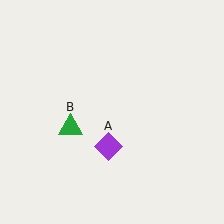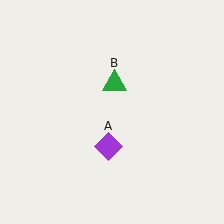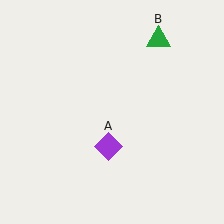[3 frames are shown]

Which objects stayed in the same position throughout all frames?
Purple diamond (object A) remained stationary.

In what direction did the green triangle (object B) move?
The green triangle (object B) moved up and to the right.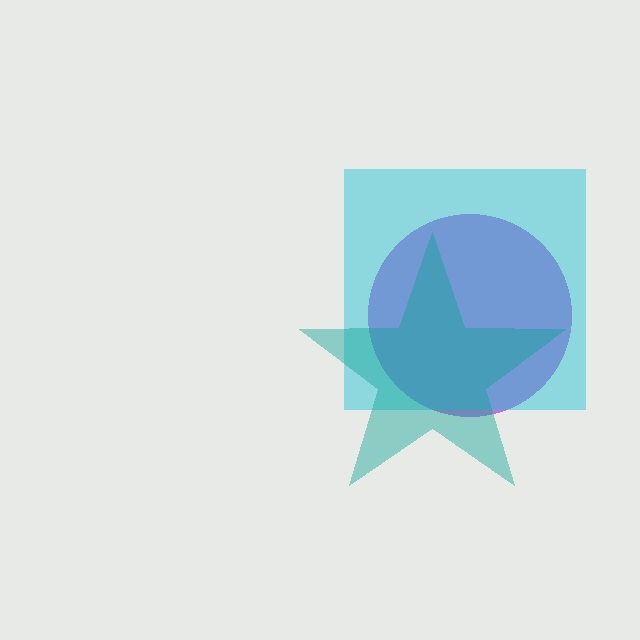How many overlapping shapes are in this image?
There are 3 overlapping shapes in the image.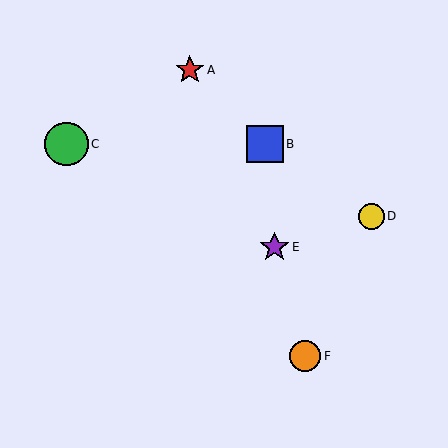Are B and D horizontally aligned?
No, B is at y≈144 and D is at y≈216.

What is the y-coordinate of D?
Object D is at y≈216.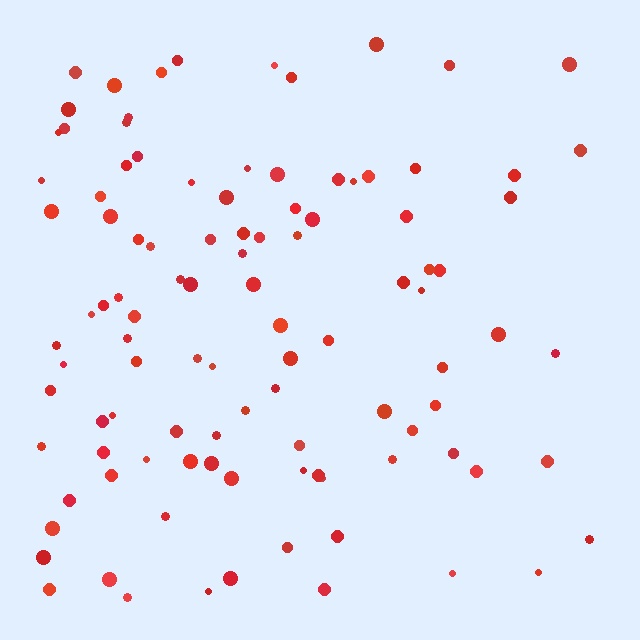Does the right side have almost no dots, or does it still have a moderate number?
Still a moderate number, just noticeably fewer than the left.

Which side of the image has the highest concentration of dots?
The left.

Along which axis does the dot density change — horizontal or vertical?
Horizontal.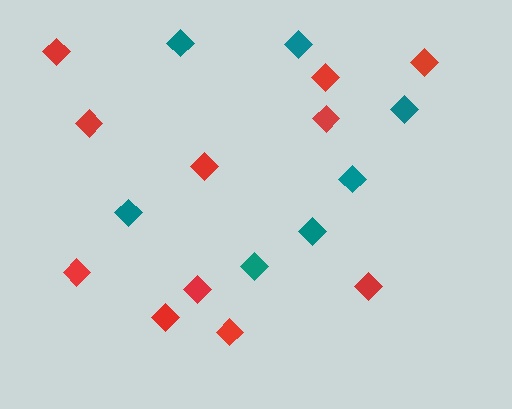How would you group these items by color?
There are 2 groups: one group of red diamonds (11) and one group of teal diamonds (7).